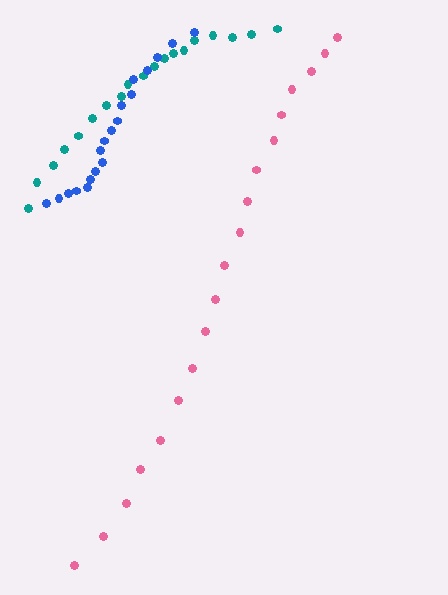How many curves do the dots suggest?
There are 3 distinct paths.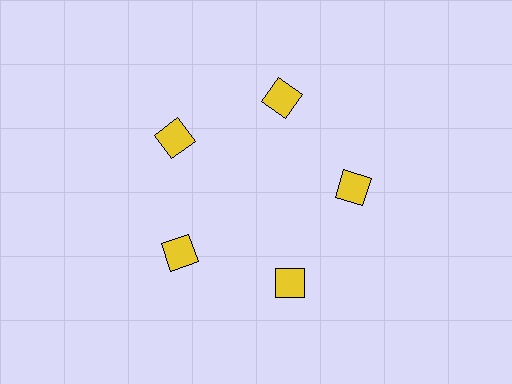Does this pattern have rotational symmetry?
Yes, this pattern has 5-fold rotational symmetry. It looks the same after rotating 72 degrees around the center.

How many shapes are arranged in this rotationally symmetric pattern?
There are 5 shapes, arranged in 5 groups of 1.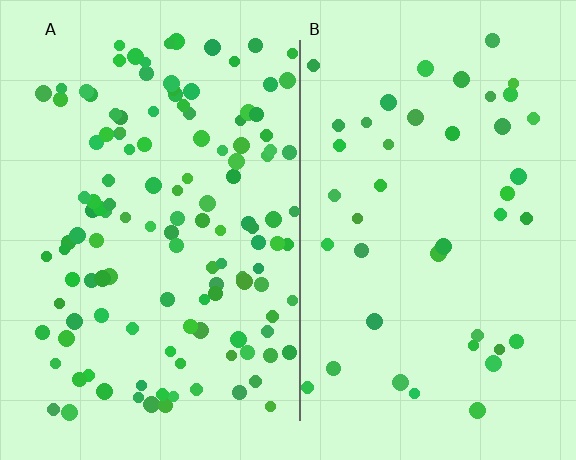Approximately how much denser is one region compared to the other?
Approximately 3.0× — region A over region B.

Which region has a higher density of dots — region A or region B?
A (the left).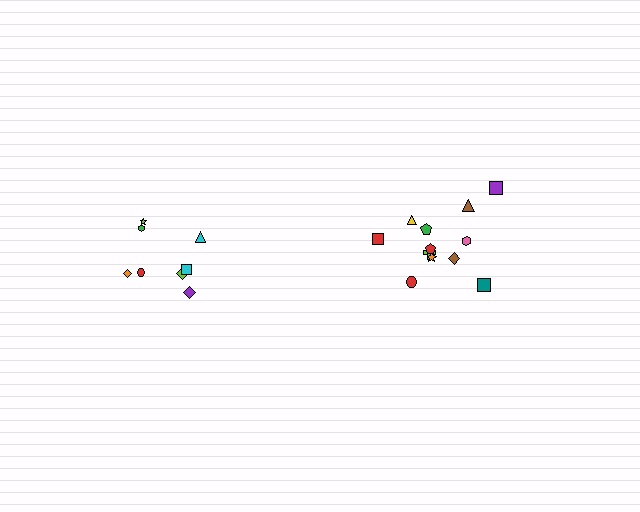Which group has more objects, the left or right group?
The right group.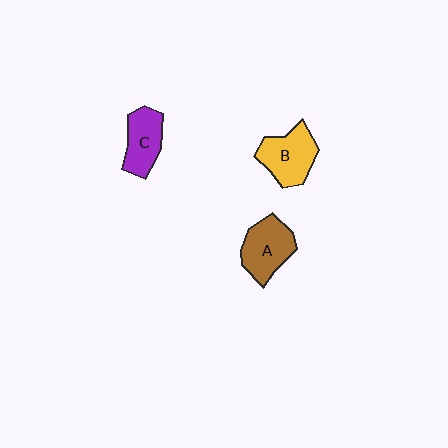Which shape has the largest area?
Shape B (yellow).